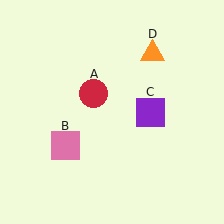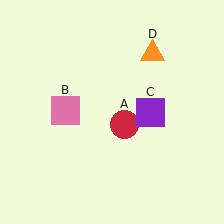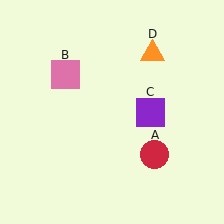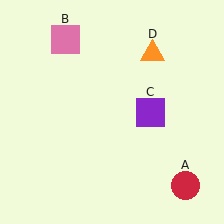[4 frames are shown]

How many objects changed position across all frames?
2 objects changed position: red circle (object A), pink square (object B).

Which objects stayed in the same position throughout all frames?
Purple square (object C) and orange triangle (object D) remained stationary.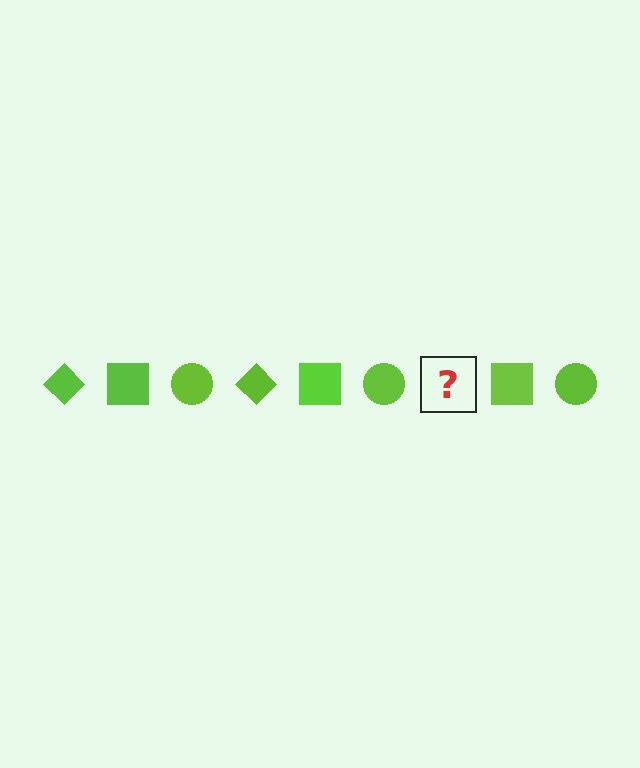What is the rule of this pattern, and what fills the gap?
The rule is that the pattern cycles through diamond, square, circle shapes in lime. The gap should be filled with a lime diamond.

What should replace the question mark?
The question mark should be replaced with a lime diamond.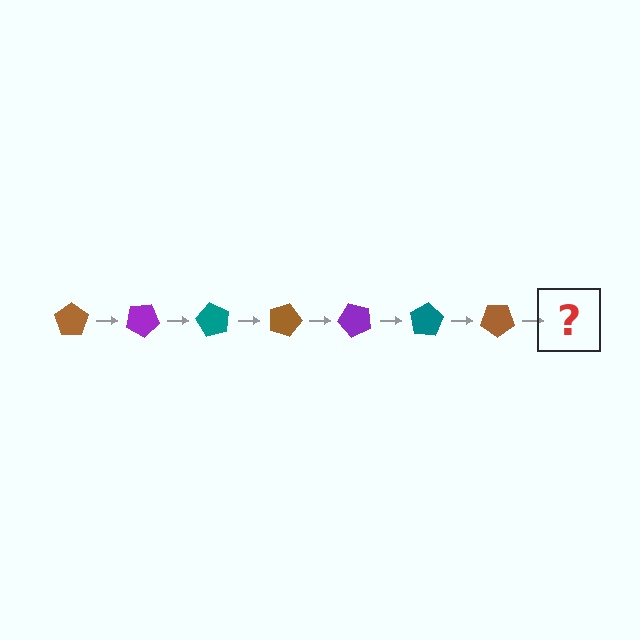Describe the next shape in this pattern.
It should be a purple pentagon, rotated 210 degrees from the start.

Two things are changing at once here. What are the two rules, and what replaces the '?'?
The two rules are that it rotates 30 degrees each step and the color cycles through brown, purple, and teal. The '?' should be a purple pentagon, rotated 210 degrees from the start.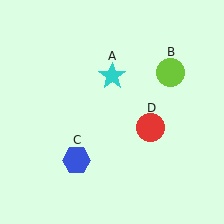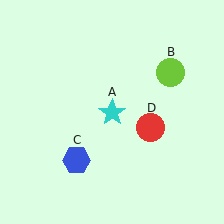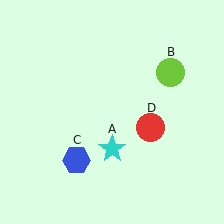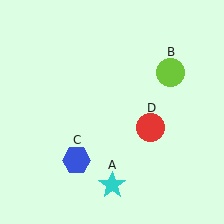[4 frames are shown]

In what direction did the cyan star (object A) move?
The cyan star (object A) moved down.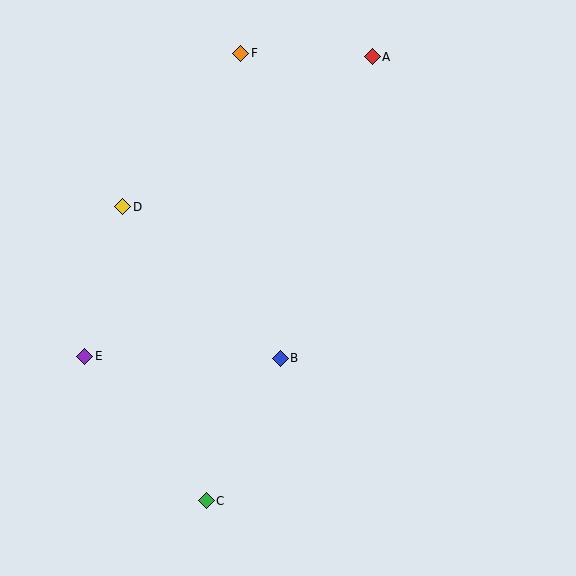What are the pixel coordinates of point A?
Point A is at (372, 57).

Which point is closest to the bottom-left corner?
Point C is closest to the bottom-left corner.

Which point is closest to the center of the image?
Point B at (280, 358) is closest to the center.